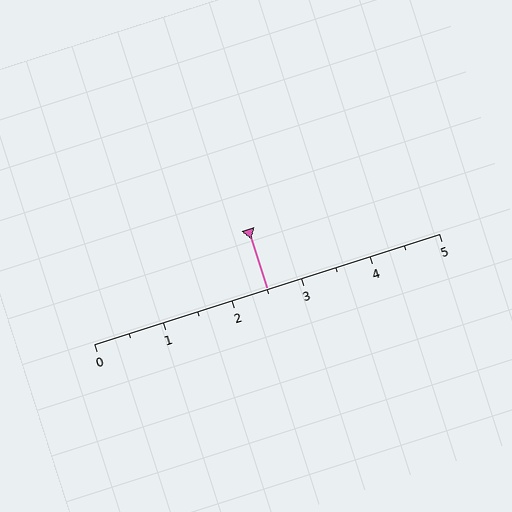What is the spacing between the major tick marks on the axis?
The major ticks are spaced 1 apart.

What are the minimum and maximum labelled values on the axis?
The axis runs from 0 to 5.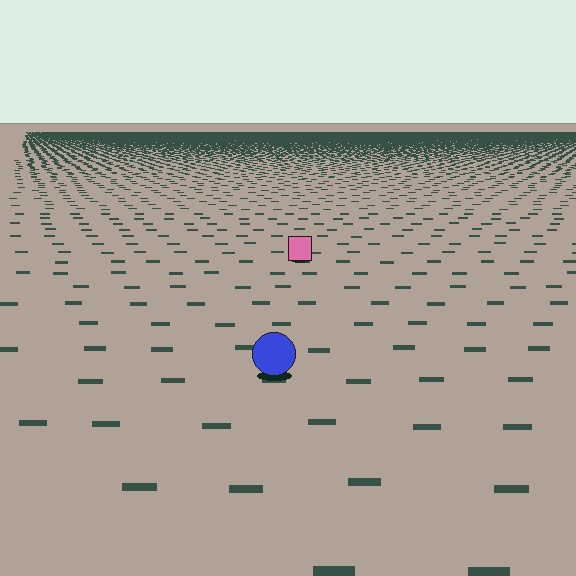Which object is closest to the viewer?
The blue circle is closest. The texture marks near it are larger and more spread out.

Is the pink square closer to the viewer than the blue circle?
No. The blue circle is closer — you can tell from the texture gradient: the ground texture is coarser near it.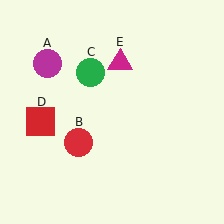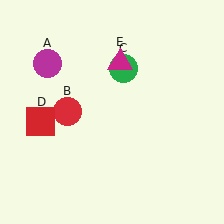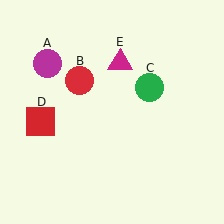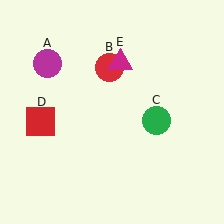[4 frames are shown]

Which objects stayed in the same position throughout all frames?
Magenta circle (object A) and red square (object D) and magenta triangle (object E) remained stationary.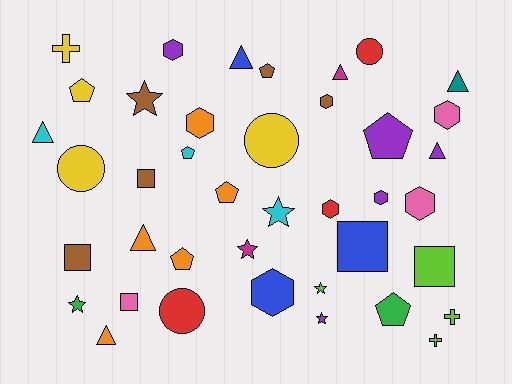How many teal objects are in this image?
There is 1 teal object.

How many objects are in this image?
There are 40 objects.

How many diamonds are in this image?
There are no diamonds.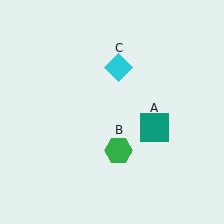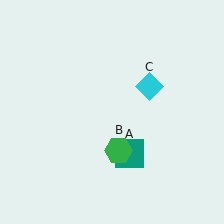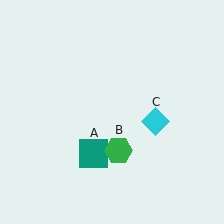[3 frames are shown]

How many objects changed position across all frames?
2 objects changed position: teal square (object A), cyan diamond (object C).